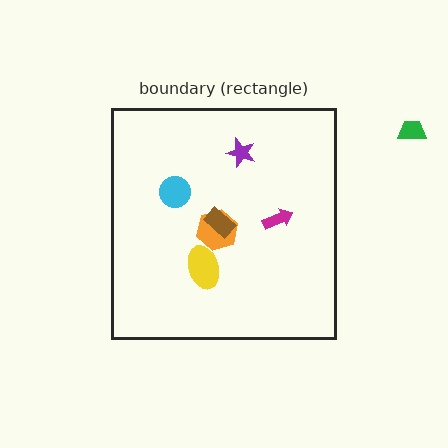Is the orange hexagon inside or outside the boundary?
Inside.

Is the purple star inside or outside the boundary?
Inside.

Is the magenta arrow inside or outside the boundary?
Inside.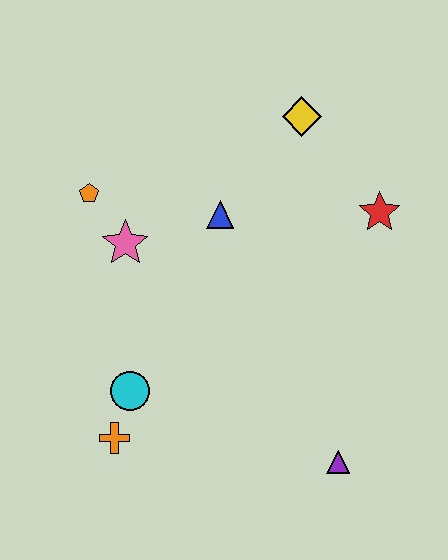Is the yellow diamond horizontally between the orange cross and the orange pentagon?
No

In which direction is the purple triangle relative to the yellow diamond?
The purple triangle is below the yellow diamond.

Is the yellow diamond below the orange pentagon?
No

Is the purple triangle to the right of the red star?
No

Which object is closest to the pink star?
The orange pentagon is closest to the pink star.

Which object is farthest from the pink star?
The purple triangle is farthest from the pink star.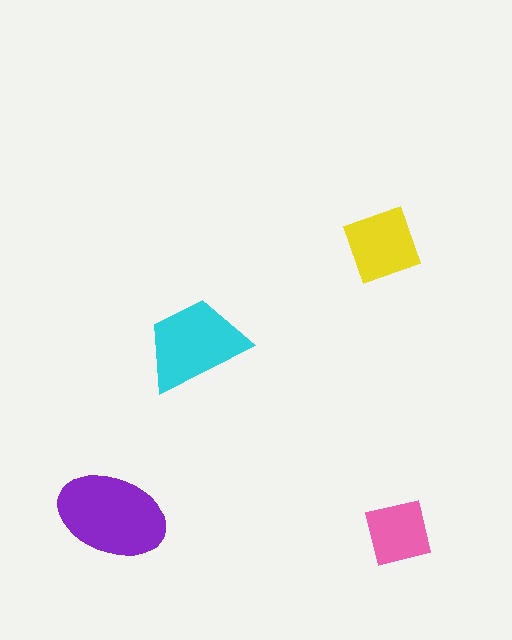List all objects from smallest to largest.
The pink square, the yellow square, the cyan trapezoid, the purple ellipse.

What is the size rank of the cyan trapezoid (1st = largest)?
2nd.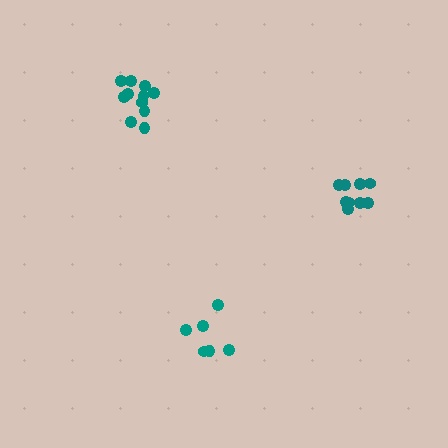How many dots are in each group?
Group 1: 9 dots, Group 2: 6 dots, Group 3: 11 dots (26 total).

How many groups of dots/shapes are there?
There are 3 groups.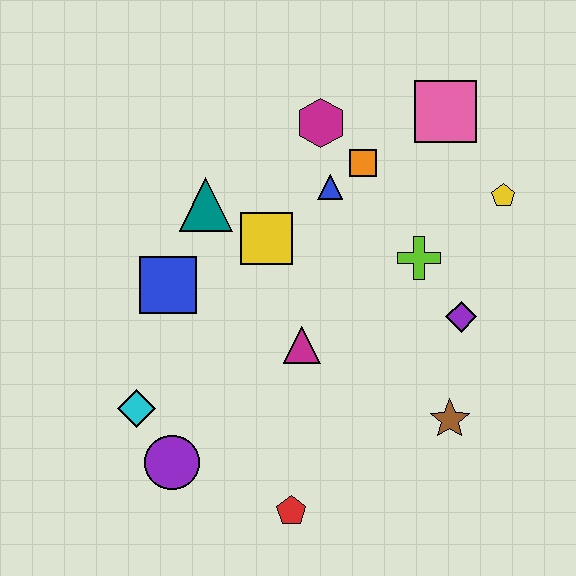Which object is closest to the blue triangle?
The orange square is closest to the blue triangle.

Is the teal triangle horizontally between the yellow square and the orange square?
No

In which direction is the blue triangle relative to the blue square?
The blue triangle is to the right of the blue square.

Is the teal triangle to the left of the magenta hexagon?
Yes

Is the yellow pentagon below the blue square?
No